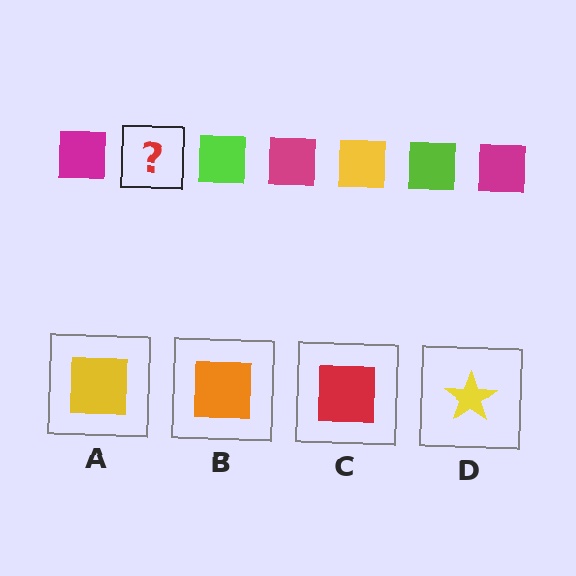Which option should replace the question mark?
Option A.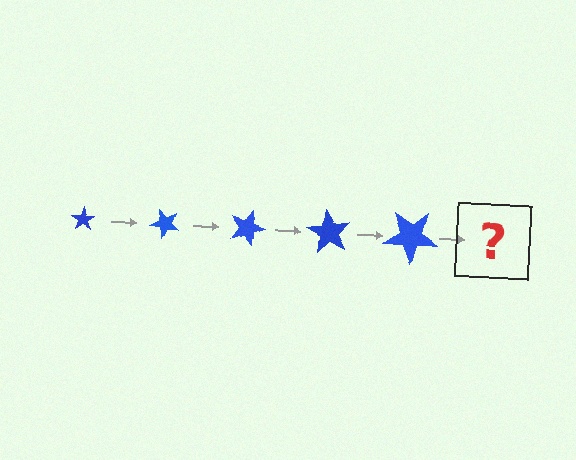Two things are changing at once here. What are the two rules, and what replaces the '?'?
The two rules are that the star grows larger each step and it rotates 45 degrees each step. The '?' should be a star, larger than the previous one and rotated 225 degrees from the start.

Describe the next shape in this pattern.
It should be a star, larger than the previous one and rotated 225 degrees from the start.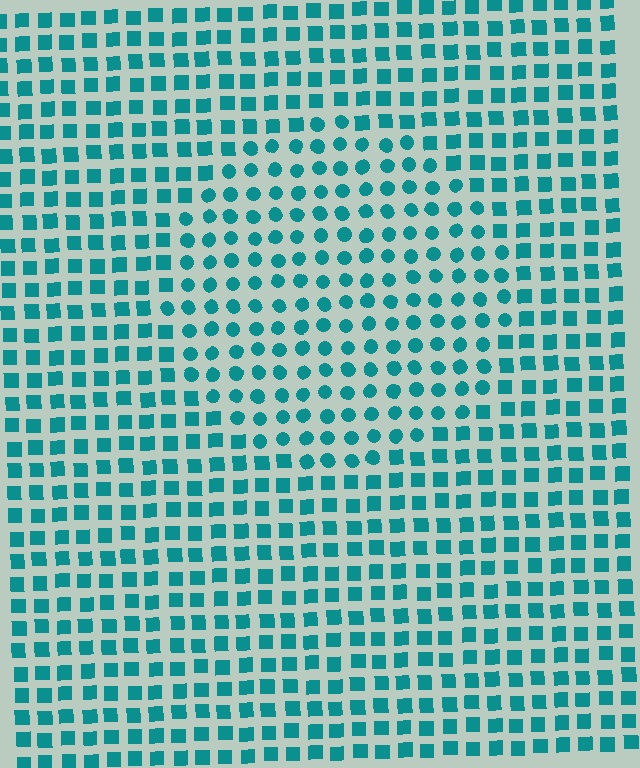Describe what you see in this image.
The image is filled with small teal elements arranged in a uniform grid. A circle-shaped region contains circles, while the surrounding area contains squares. The boundary is defined purely by the change in element shape.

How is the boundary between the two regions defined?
The boundary is defined by a change in element shape: circles inside vs. squares outside. All elements share the same color and spacing.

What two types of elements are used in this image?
The image uses circles inside the circle region and squares outside it.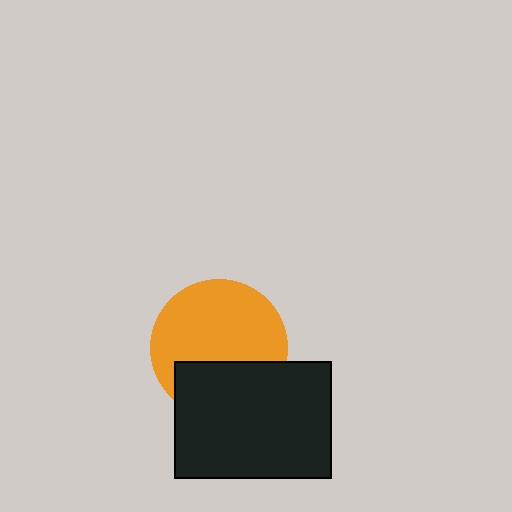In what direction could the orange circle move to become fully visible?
The orange circle could move up. That would shift it out from behind the black rectangle entirely.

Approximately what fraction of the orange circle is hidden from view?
Roughly 34% of the orange circle is hidden behind the black rectangle.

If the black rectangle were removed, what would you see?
You would see the complete orange circle.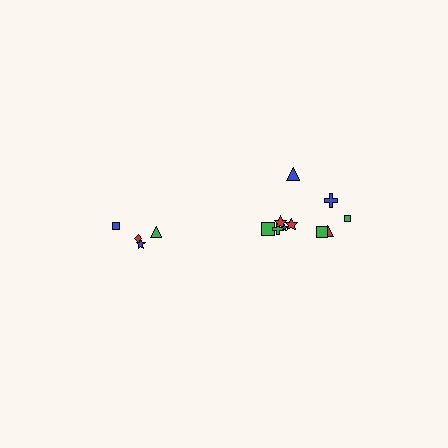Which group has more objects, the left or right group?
The right group.